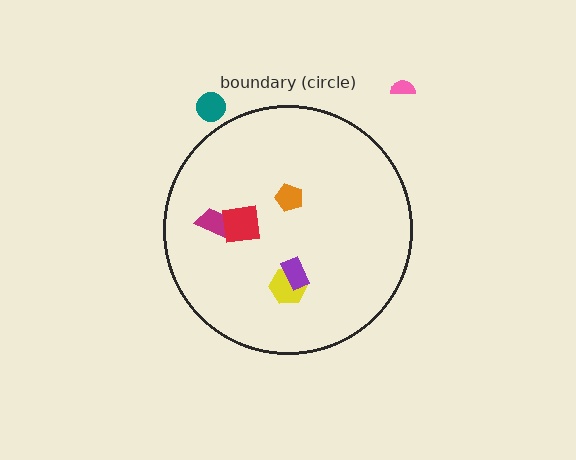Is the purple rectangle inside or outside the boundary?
Inside.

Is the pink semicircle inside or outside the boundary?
Outside.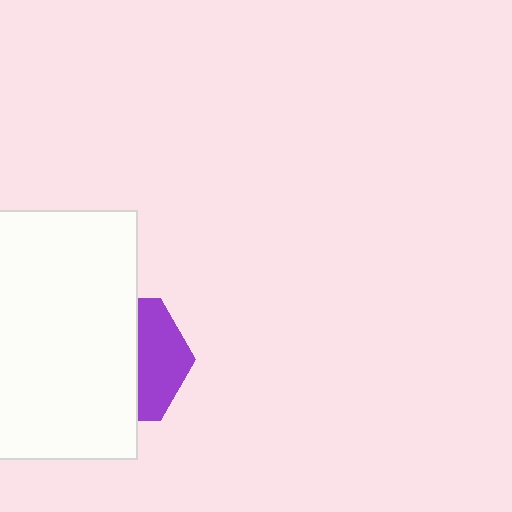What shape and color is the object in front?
The object in front is a white rectangle.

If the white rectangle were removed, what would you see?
You would see the complete purple hexagon.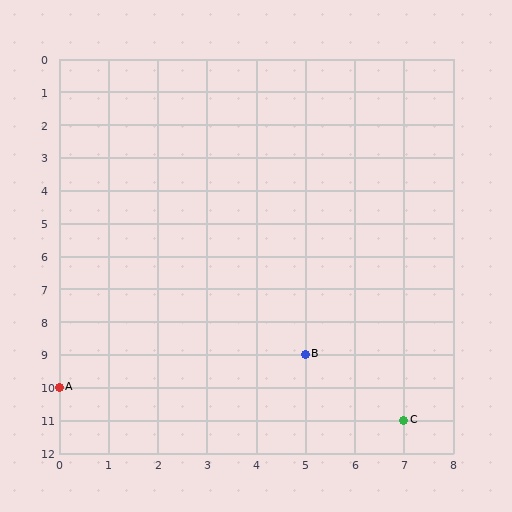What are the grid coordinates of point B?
Point B is at grid coordinates (5, 9).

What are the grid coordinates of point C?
Point C is at grid coordinates (7, 11).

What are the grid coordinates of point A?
Point A is at grid coordinates (0, 10).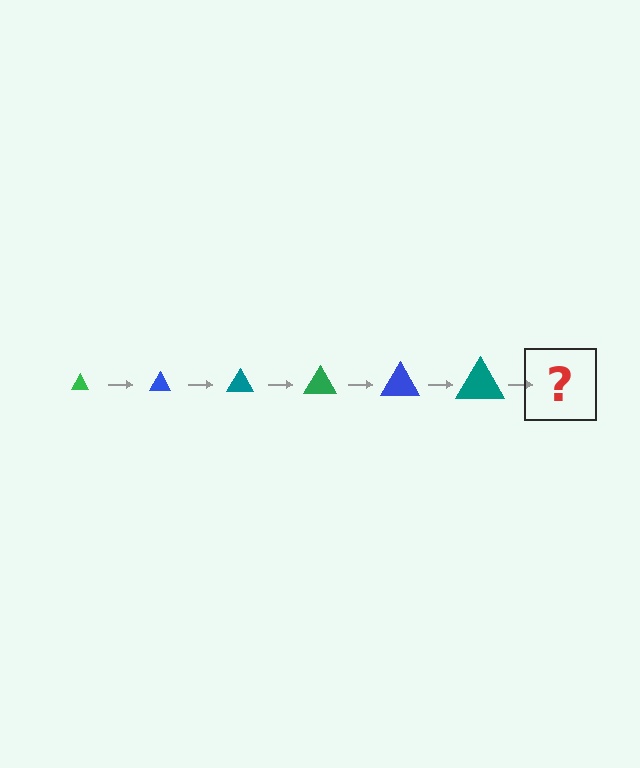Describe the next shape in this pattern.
It should be a green triangle, larger than the previous one.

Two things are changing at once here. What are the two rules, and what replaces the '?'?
The two rules are that the triangle grows larger each step and the color cycles through green, blue, and teal. The '?' should be a green triangle, larger than the previous one.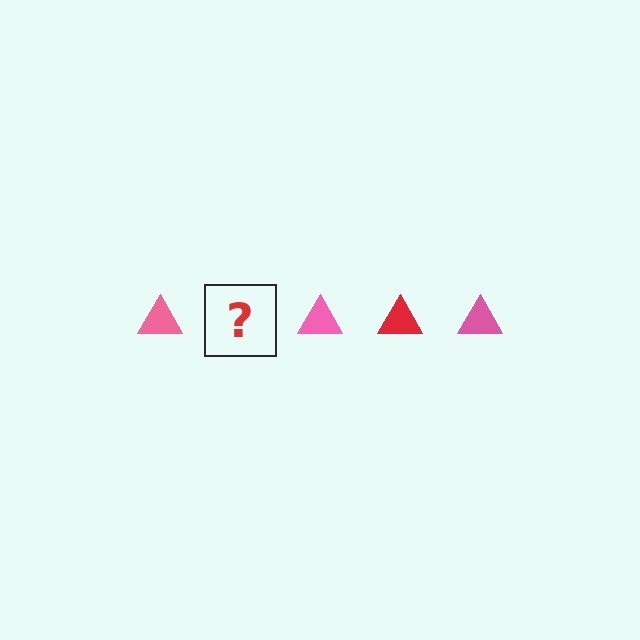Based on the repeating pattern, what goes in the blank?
The blank should be a red triangle.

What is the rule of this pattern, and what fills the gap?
The rule is that the pattern cycles through pink, red triangles. The gap should be filled with a red triangle.